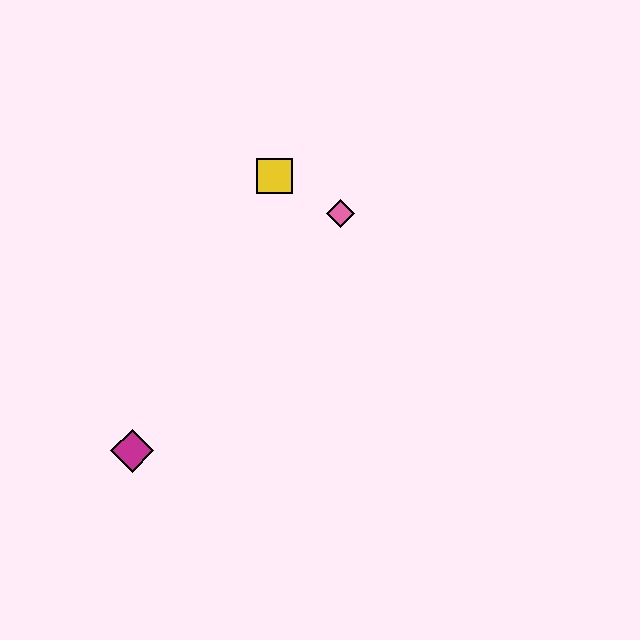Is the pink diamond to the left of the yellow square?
No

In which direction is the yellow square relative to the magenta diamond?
The yellow square is above the magenta diamond.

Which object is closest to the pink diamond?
The yellow square is closest to the pink diamond.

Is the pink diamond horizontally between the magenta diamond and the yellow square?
No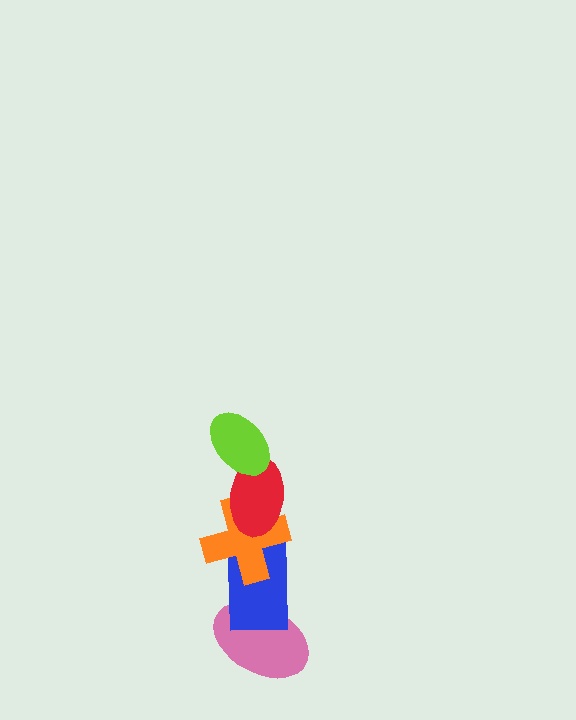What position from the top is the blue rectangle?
The blue rectangle is 4th from the top.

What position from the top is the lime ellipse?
The lime ellipse is 1st from the top.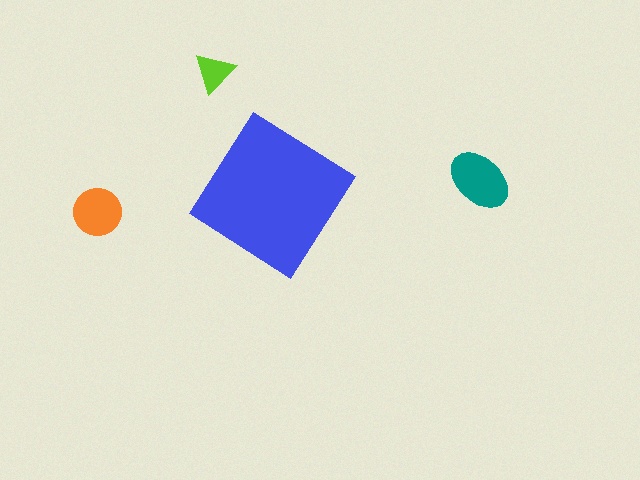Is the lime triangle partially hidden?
No, the lime triangle is fully visible.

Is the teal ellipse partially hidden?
No, the teal ellipse is fully visible.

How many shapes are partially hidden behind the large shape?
0 shapes are partially hidden.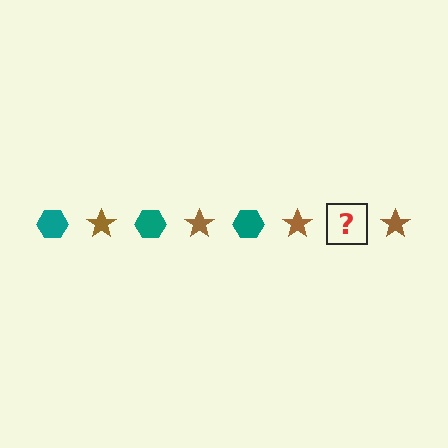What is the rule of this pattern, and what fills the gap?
The rule is that the pattern alternates between teal hexagon and brown star. The gap should be filled with a teal hexagon.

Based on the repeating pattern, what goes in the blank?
The blank should be a teal hexagon.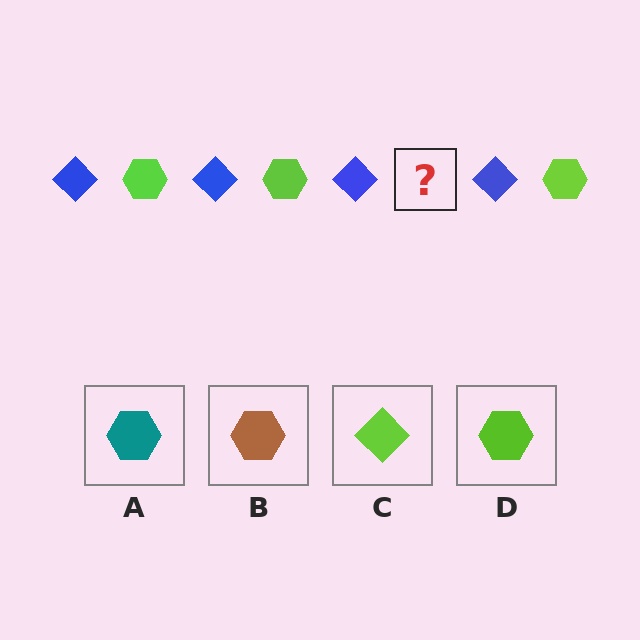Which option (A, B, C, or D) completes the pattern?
D.